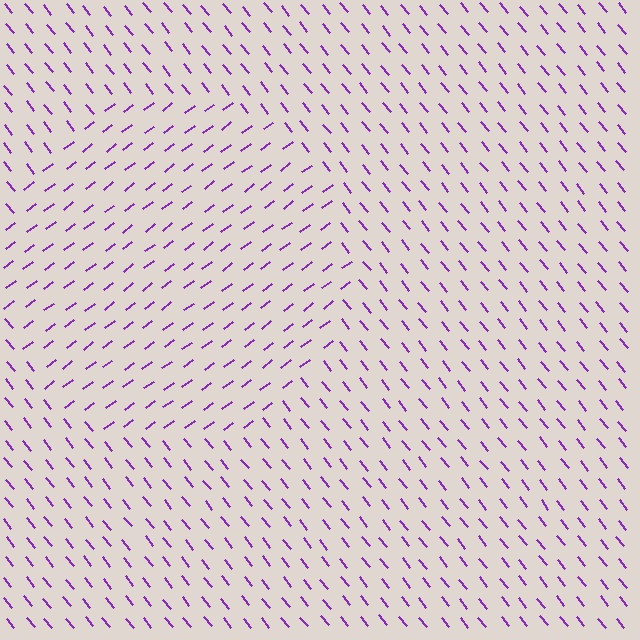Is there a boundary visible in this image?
Yes, there is a texture boundary formed by a change in line orientation.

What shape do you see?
I see a circle.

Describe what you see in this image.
The image is filled with small purple line segments. A circle region in the image has lines oriented differently from the surrounding lines, creating a visible texture boundary.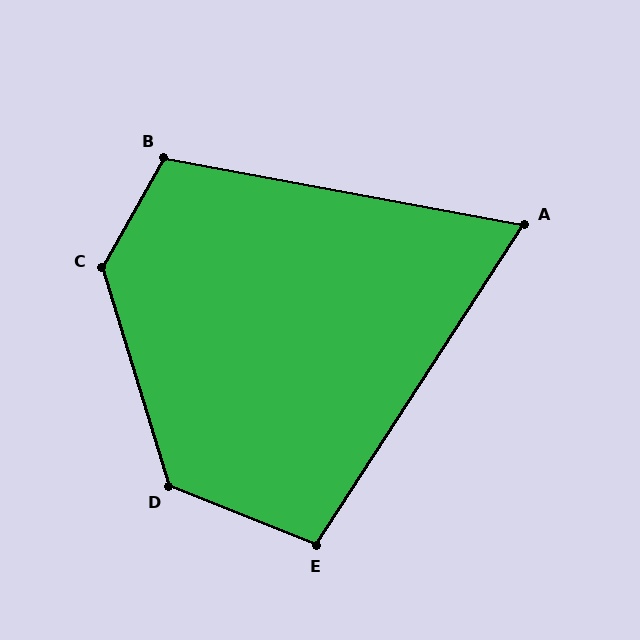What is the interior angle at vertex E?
Approximately 101 degrees (obtuse).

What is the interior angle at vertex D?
Approximately 129 degrees (obtuse).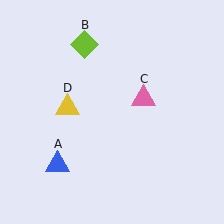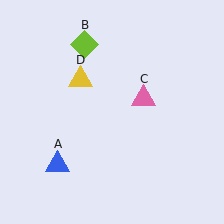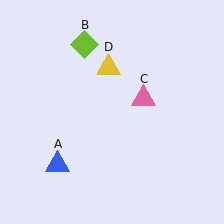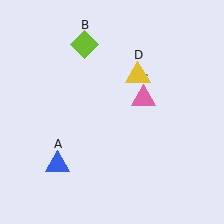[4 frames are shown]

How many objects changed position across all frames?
1 object changed position: yellow triangle (object D).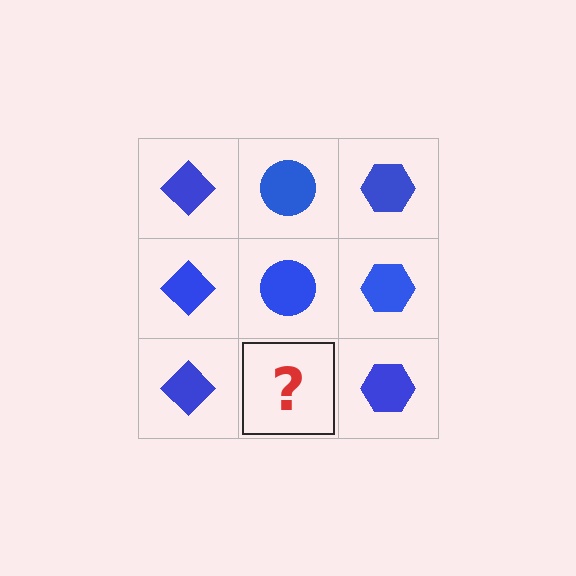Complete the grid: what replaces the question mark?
The question mark should be replaced with a blue circle.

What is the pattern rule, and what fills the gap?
The rule is that each column has a consistent shape. The gap should be filled with a blue circle.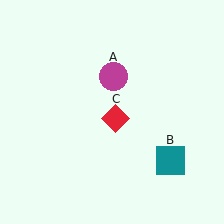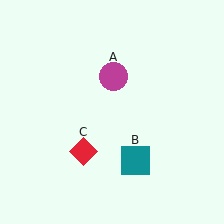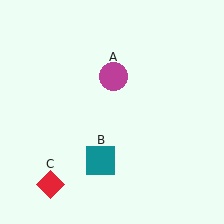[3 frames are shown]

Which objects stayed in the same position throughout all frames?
Magenta circle (object A) remained stationary.